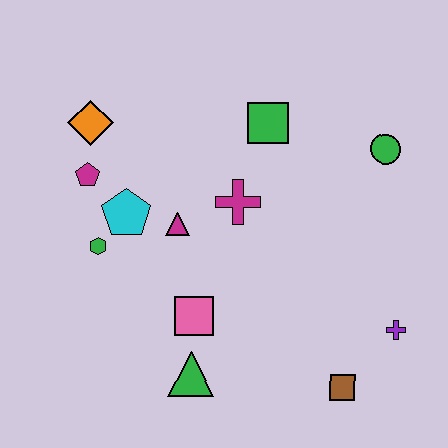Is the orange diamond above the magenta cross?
Yes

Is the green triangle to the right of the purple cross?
No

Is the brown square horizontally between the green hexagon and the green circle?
Yes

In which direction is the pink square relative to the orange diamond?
The pink square is below the orange diamond.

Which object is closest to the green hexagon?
The cyan pentagon is closest to the green hexagon.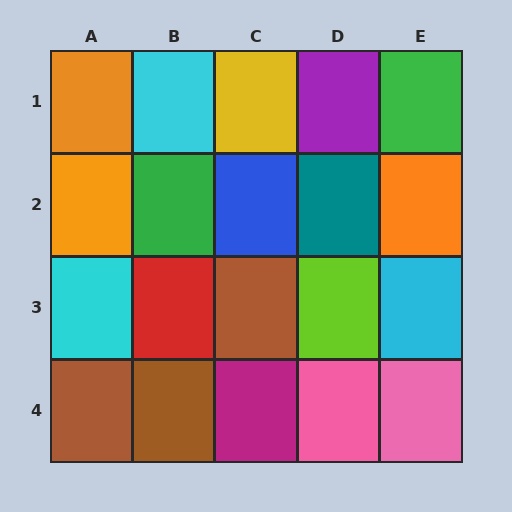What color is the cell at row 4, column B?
Brown.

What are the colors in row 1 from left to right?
Orange, cyan, yellow, purple, green.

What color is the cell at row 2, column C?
Blue.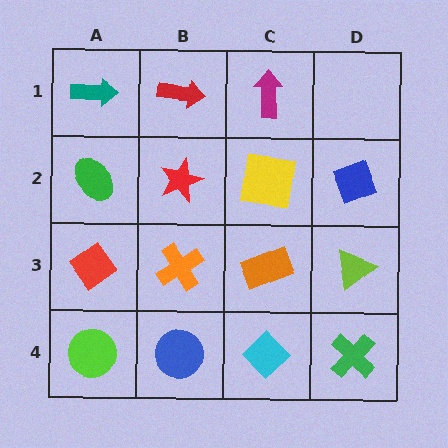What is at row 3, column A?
A red diamond.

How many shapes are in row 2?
4 shapes.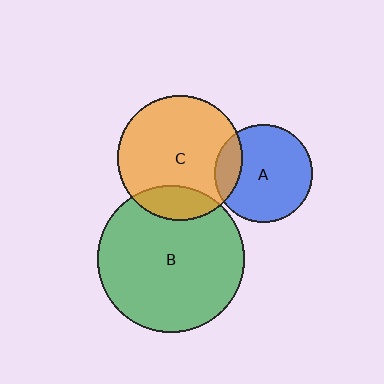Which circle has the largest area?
Circle B (green).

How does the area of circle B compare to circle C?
Approximately 1.4 times.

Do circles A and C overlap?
Yes.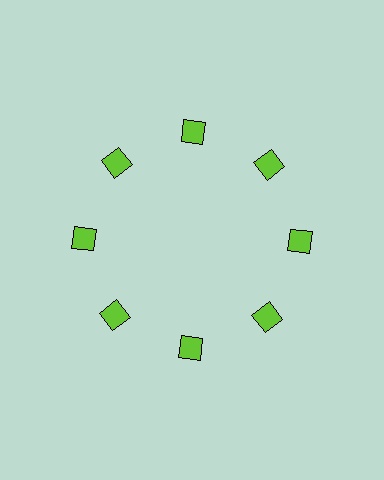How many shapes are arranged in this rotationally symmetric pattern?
There are 8 shapes, arranged in 8 groups of 1.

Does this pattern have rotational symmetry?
Yes, this pattern has 8-fold rotational symmetry. It looks the same after rotating 45 degrees around the center.